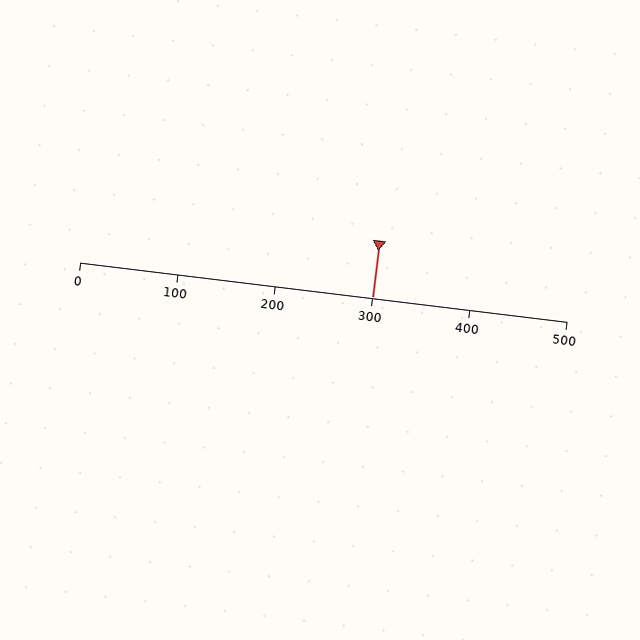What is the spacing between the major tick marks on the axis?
The major ticks are spaced 100 apart.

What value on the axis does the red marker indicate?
The marker indicates approximately 300.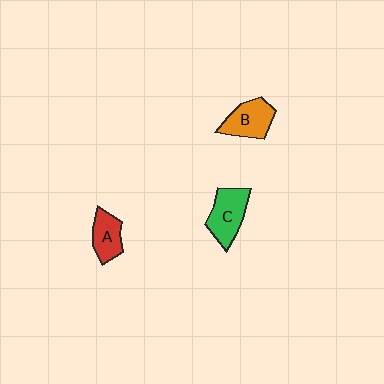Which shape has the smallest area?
Shape A (red).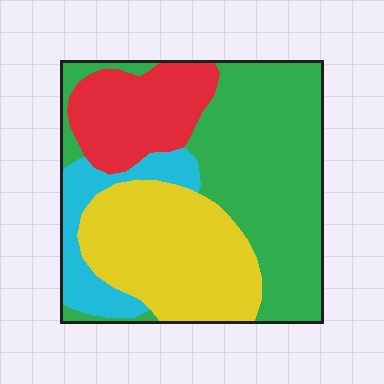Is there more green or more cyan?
Green.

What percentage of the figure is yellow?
Yellow covers around 30% of the figure.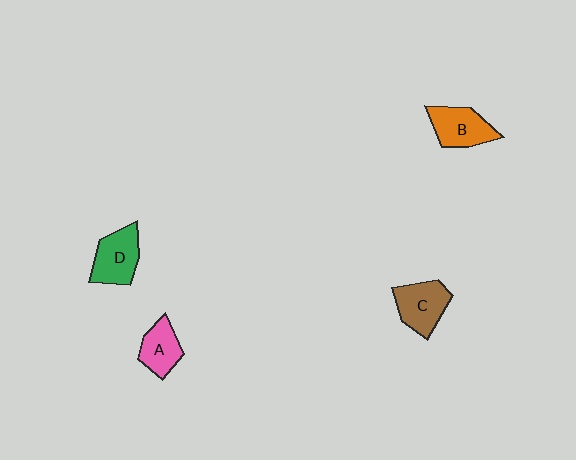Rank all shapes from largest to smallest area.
From largest to smallest: C (brown), D (green), B (orange), A (pink).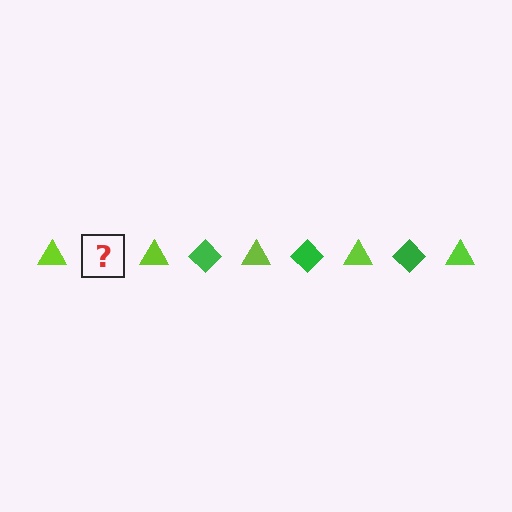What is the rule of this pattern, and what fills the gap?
The rule is that the pattern alternates between lime triangle and green diamond. The gap should be filled with a green diamond.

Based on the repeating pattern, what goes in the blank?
The blank should be a green diamond.